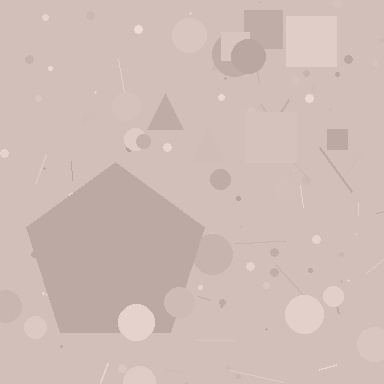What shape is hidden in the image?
A pentagon is hidden in the image.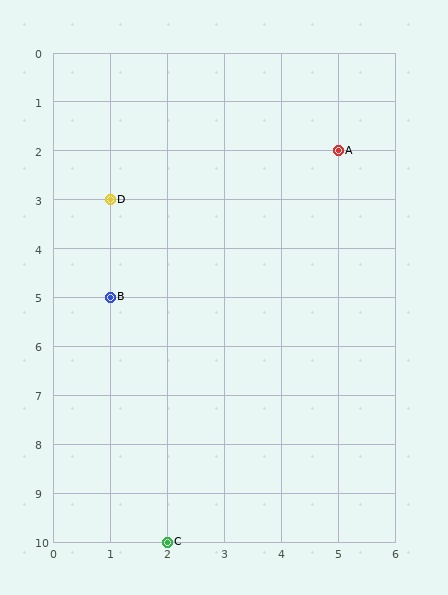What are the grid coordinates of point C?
Point C is at grid coordinates (2, 10).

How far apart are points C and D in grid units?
Points C and D are 1 column and 7 rows apart (about 7.1 grid units diagonally).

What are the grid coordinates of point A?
Point A is at grid coordinates (5, 2).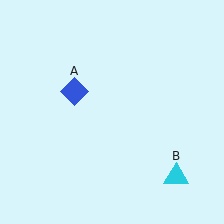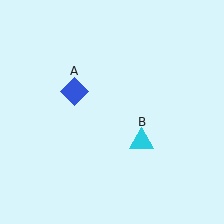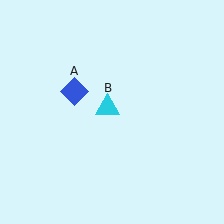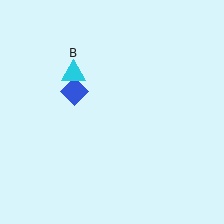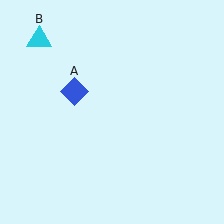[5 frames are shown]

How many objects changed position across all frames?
1 object changed position: cyan triangle (object B).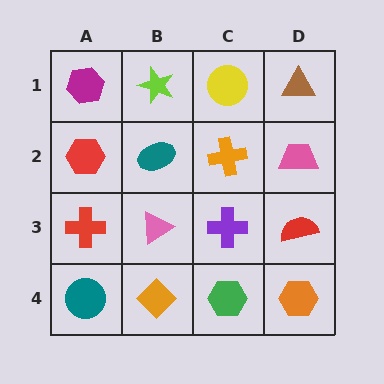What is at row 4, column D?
An orange hexagon.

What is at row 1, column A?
A magenta hexagon.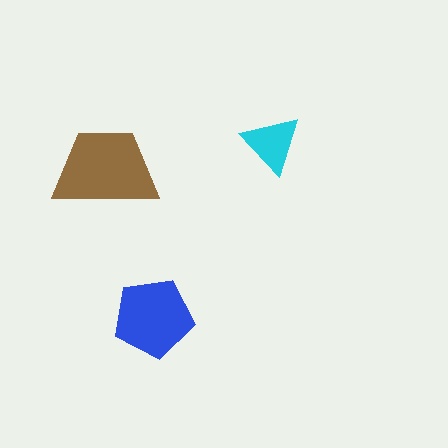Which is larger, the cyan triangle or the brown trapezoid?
The brown trapezoid.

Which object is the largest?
The brown trapezoid.